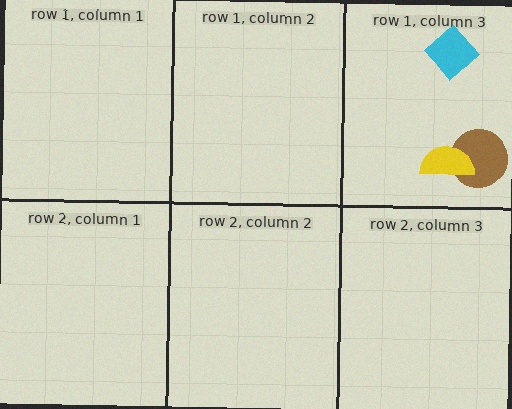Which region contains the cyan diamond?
The row 1, column 3 region.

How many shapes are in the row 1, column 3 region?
3.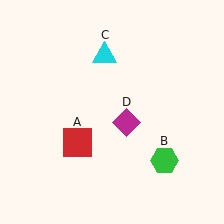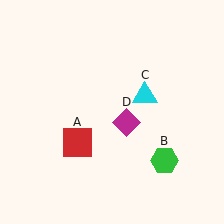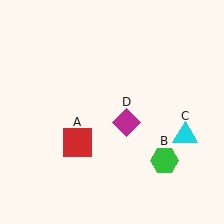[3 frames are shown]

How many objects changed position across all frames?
1 object changed position: cyan triangle (object C).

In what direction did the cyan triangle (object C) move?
The cyan triangle (object C) moved down and to the right.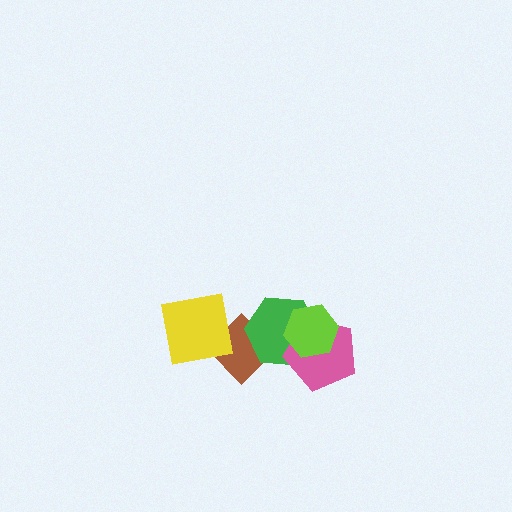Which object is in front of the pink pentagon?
The lime hexagon is in front of the pink pentagon.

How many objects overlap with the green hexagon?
3 objects overlap with the green hexagon.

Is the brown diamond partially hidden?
Yes, it is partially covered by another shape.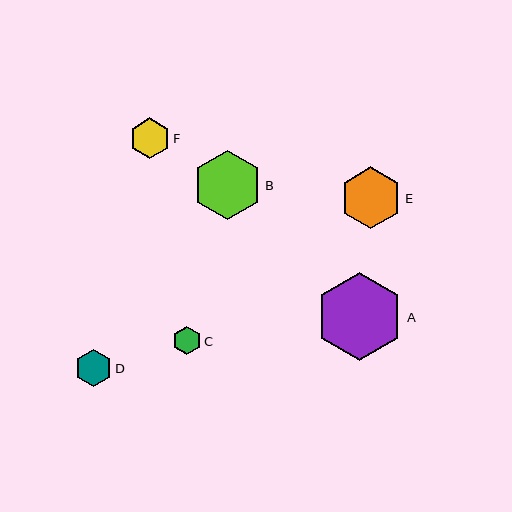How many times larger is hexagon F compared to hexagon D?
Hexagon F is approximately 1.1 times the size of hexagon D.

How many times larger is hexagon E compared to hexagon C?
Hexagon E is approximately 2.2 times the size of hexagon C.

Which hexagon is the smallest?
Hexagon C is the smallest with a size of approximately 28 pixels.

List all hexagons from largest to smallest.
From largest to smallest: A, B, E, F, D, C.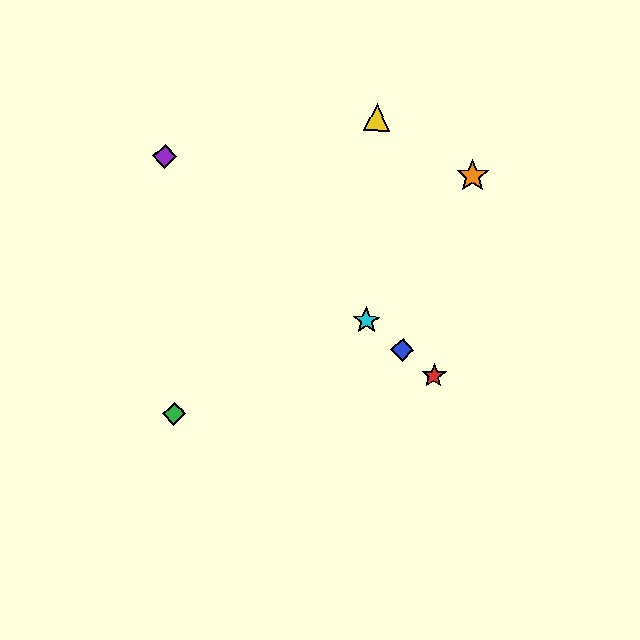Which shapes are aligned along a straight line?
The red star, the blue diamond, the purple diamond, the cyan star are aligned along a straight line.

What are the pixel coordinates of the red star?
The red star is at (434, 376).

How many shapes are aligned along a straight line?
4 shapes (the red star, the blue diamond, the purple diamond, the cyan star) are aligned along a straight line.